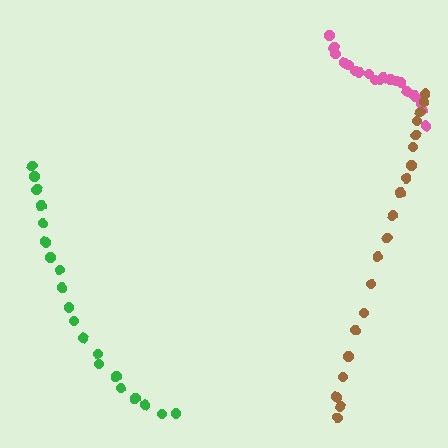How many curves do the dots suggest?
There are 3 distinct paths.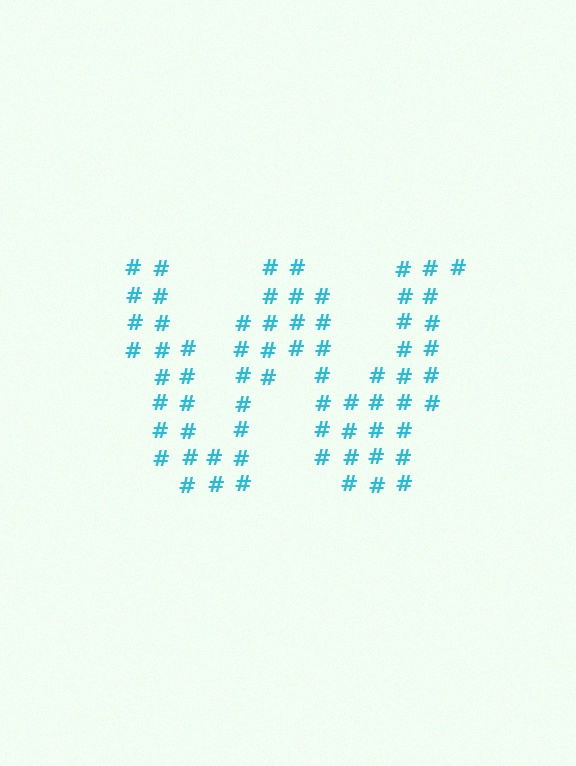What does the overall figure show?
The overall figure shows the letter W.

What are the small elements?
The small elements are hash symbols.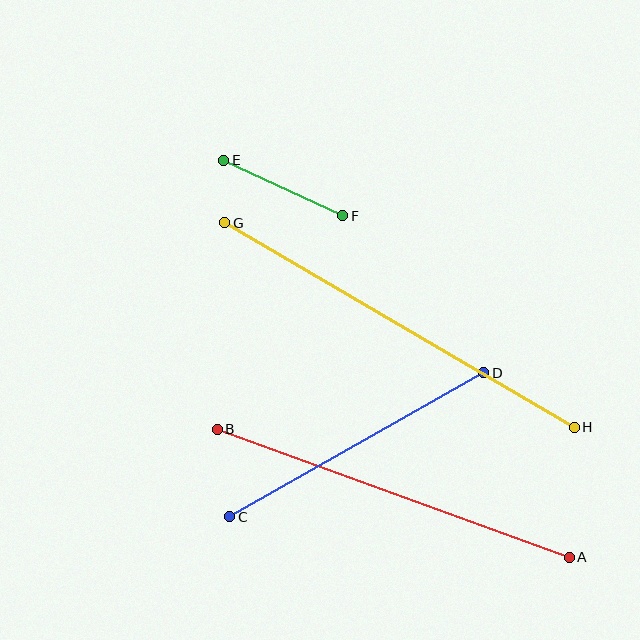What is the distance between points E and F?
The distance is approximately 131 pixels.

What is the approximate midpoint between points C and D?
The midpoint is at approximately (357, 445) pixels.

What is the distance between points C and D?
The distance is approximately 292 pixels.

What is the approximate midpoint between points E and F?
The midpoint is at approximately (283, 188) pixels.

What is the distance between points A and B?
The distance is approximately 375 pixels.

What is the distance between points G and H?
The distance is approximately 405 pixels.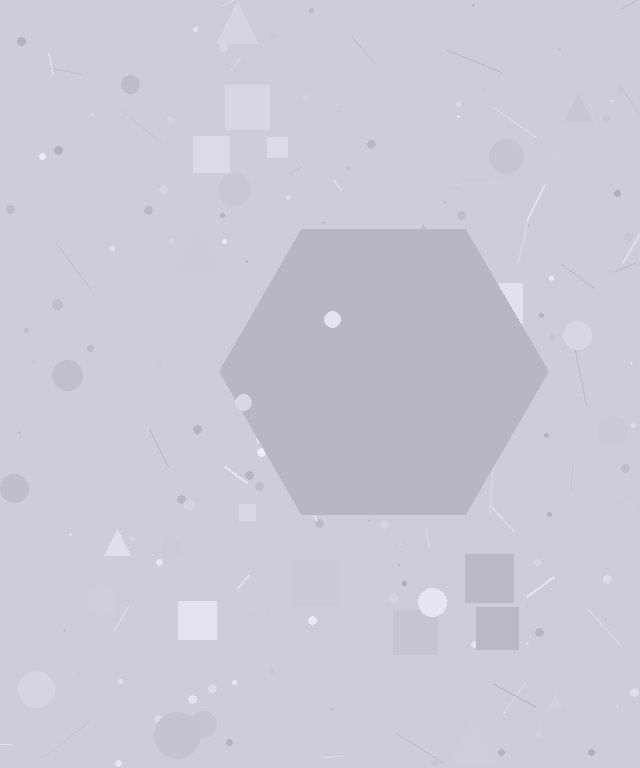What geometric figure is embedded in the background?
A hexagon is embedded in the background.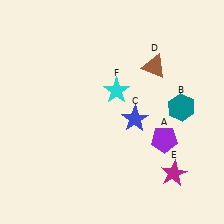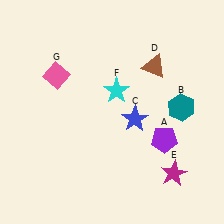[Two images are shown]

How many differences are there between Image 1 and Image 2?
There is 1 difference between the two images.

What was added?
A pink diamond (G) was added in Image 2.